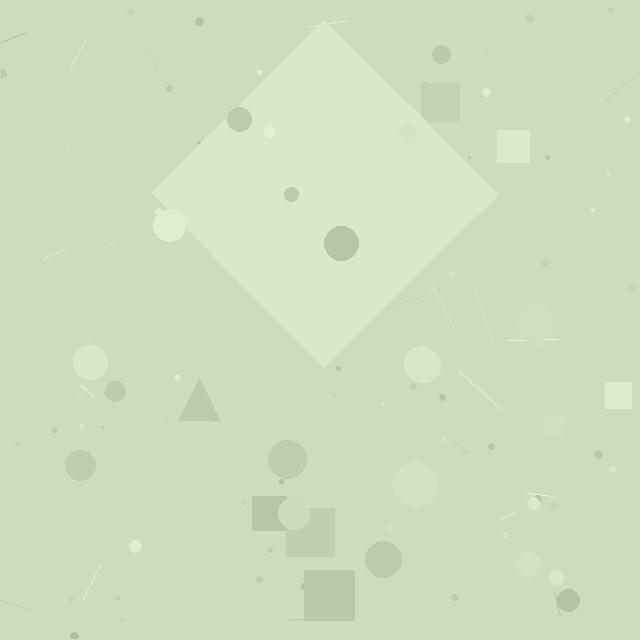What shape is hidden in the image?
A diamond is hidden in the image.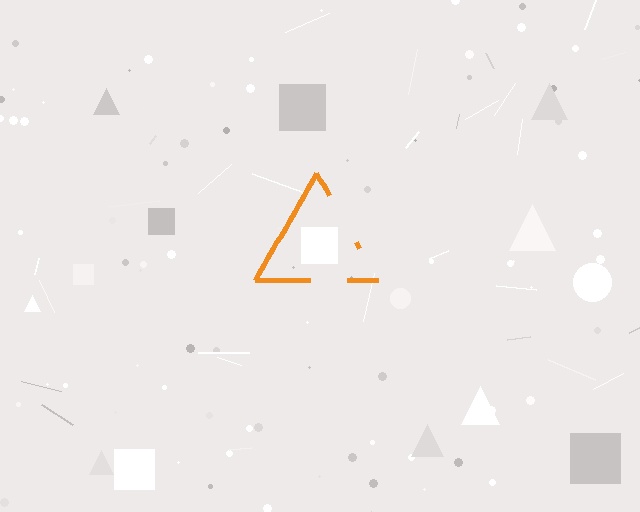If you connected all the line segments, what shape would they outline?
They would outline a triangle.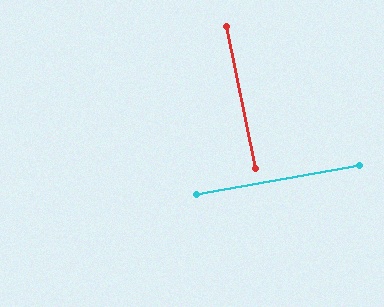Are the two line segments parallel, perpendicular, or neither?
Perpendicular — they meet at approximately 88°.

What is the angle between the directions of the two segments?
Approximately 88 degrees.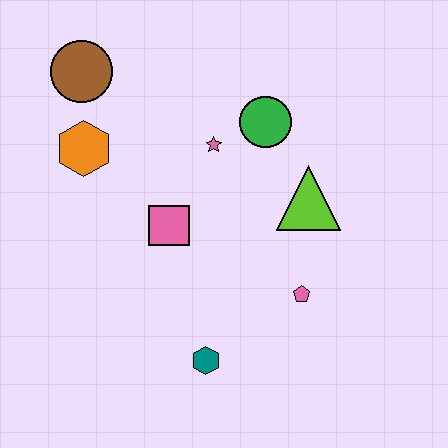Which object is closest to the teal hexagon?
The pink pentagon is closest to the teal hexagon.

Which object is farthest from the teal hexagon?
The brown circle is farthest from the teal hexagon.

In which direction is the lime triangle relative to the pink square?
The lime triangle is to the right of the pink square.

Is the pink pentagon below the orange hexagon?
Yes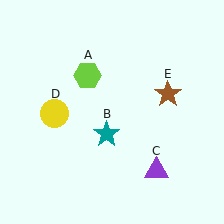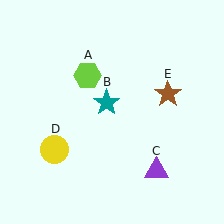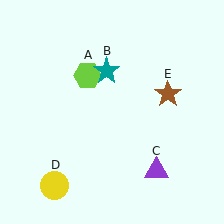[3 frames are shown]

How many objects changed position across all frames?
2 objects changed position: teal star (object B), yellow circle (object D).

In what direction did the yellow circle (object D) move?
The yellow circle (object D) moved down.